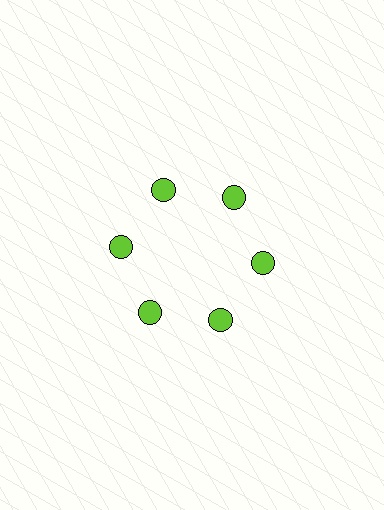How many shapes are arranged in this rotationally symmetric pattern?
There are 6 shapes, arranged in 6 groups of 1.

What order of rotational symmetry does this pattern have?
This pattern has 6-fold rotational symmetry.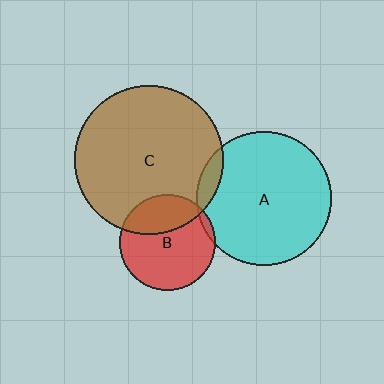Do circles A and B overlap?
Yes.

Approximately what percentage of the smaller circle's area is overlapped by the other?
Approximately 5%.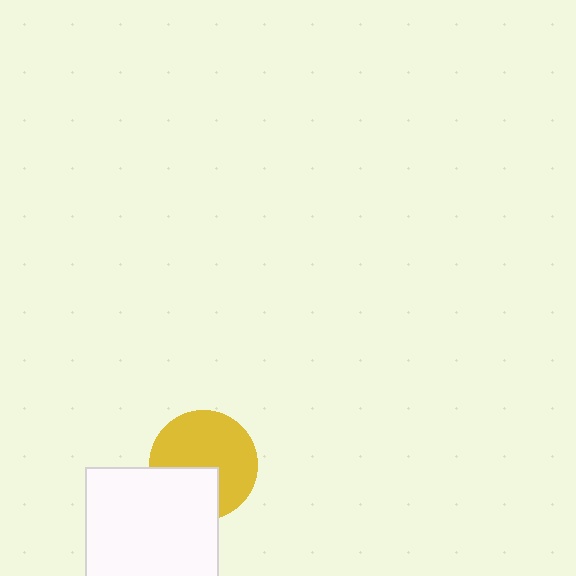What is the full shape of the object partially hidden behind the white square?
The partially hidden object is a yellow circle.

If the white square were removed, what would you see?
You would see the complete yellow circle.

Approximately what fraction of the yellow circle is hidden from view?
Roughly 32% of the yellow circle is hidden behind the white square.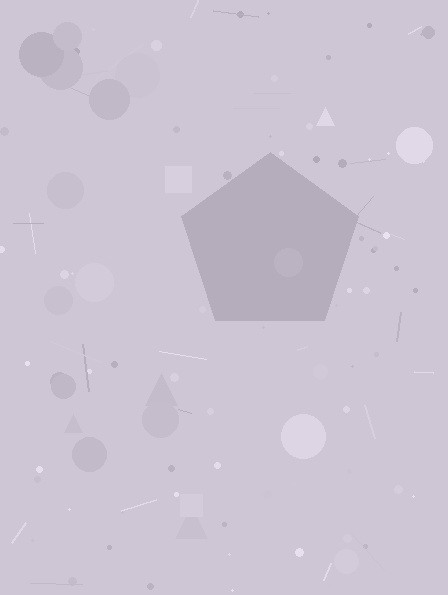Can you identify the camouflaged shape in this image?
The camouflaged shape is a pentagon.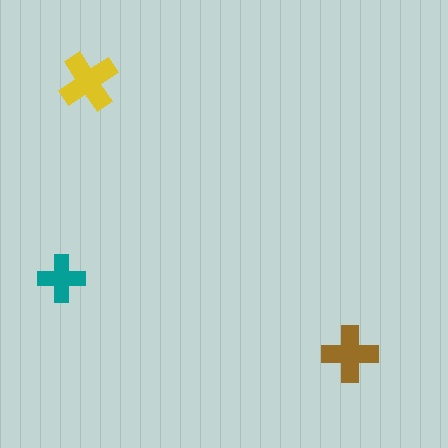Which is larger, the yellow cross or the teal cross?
The yellow one.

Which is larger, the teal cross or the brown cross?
The brown one.